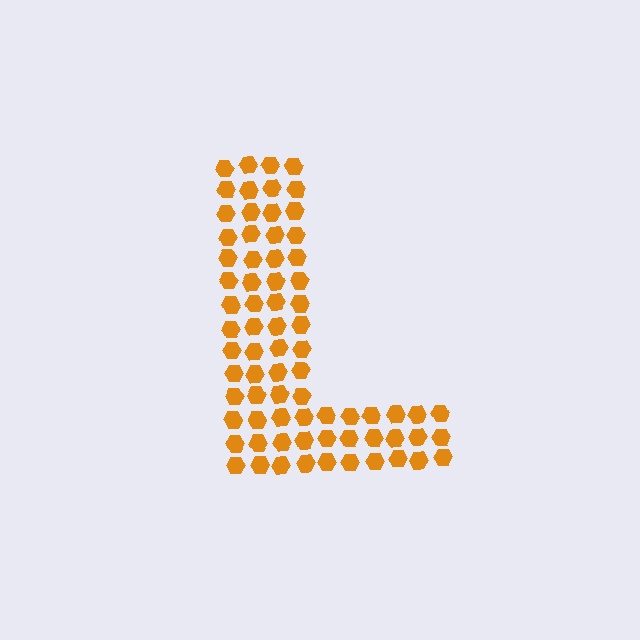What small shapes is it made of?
It is made of small hexagons.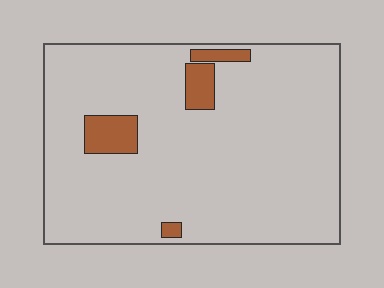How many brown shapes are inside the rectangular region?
4.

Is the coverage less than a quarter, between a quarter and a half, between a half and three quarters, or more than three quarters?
Less than a quarter.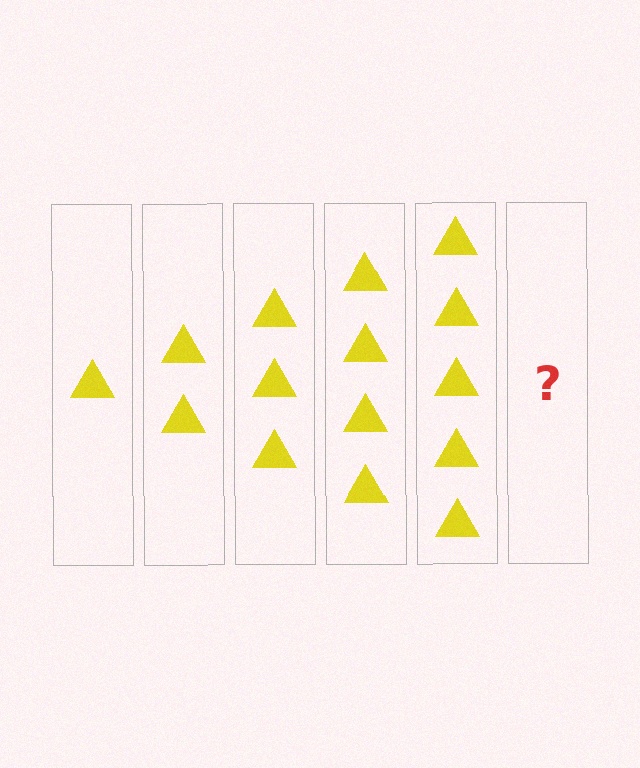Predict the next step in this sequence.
The next step is 6 triangles.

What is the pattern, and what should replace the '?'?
The pattern is that each step adds one more triangle. The '?' should be 6 triangles.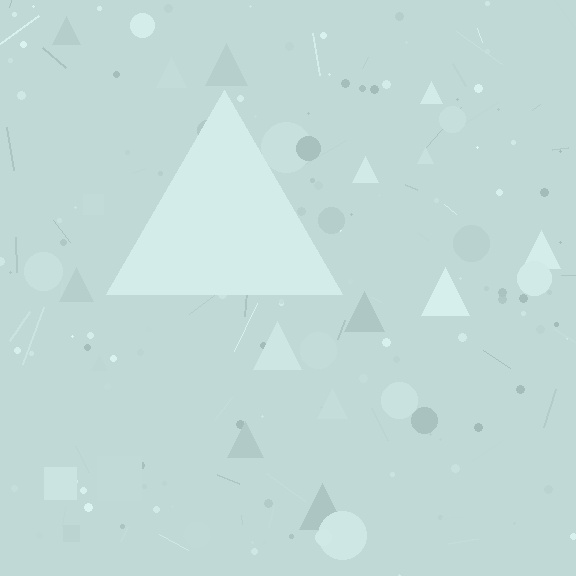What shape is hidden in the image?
A triangle is hidden in the image.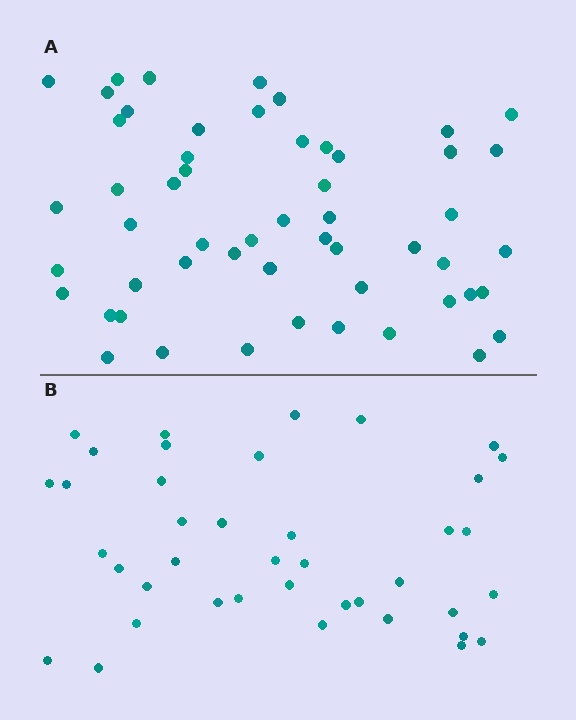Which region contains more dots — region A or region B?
Region A (the top region) has more dots.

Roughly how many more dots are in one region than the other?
Region A has approximately 15 more dots than region B.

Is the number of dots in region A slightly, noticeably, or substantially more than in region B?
Region A has noticeably more, but not dramatically so. The ratio is roughly 1.4 to 1.